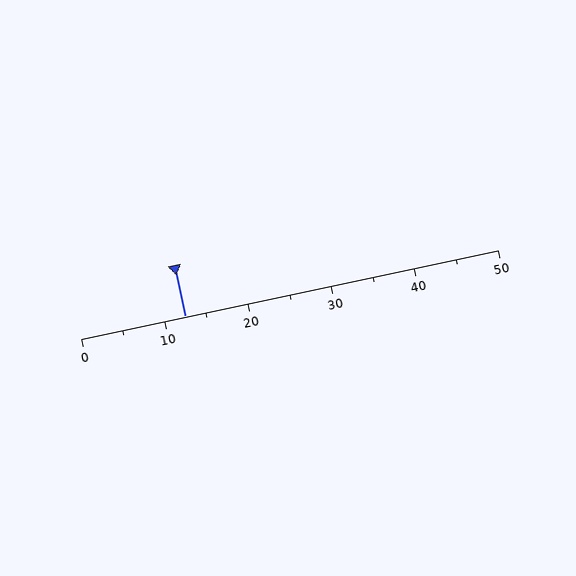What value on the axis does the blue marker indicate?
The marker indicates approximately 12.5.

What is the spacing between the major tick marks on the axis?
The major ticks are spaced 10 apart.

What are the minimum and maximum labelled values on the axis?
The axis runs from 0 to 50.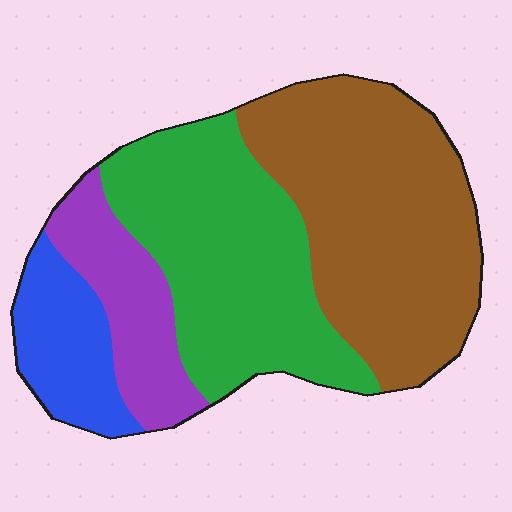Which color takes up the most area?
Brown, at roughly 40%.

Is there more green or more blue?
Green.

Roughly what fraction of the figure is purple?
Purple takes up about one eighth (1/8) of the figure.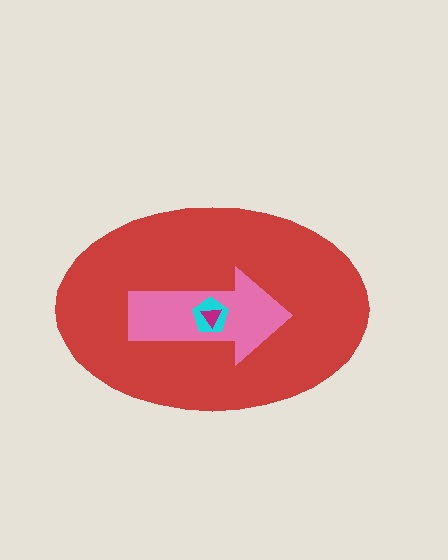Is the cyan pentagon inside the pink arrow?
Yes.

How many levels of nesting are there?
4.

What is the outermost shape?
The red ellipse.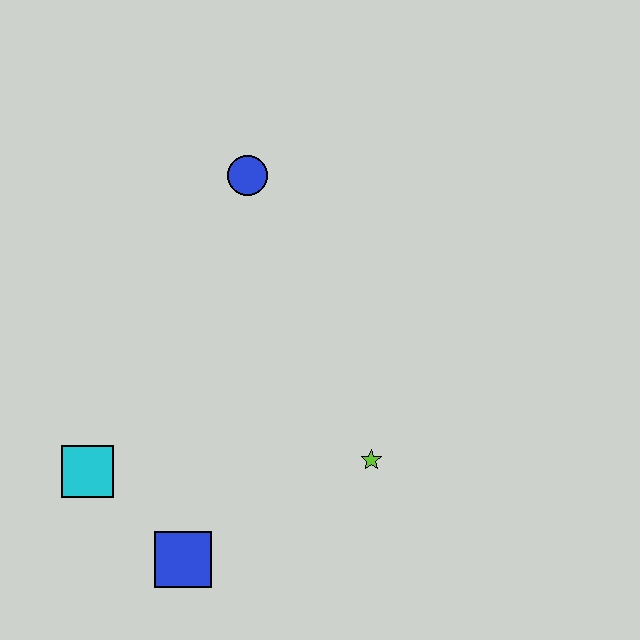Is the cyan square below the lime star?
Yes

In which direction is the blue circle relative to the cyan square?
The blue circle is above the cyan square.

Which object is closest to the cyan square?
The blue square is closest to the cyan square.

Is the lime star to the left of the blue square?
No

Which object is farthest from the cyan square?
The blue circle is farthest from the cyan square.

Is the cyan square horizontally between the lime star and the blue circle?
No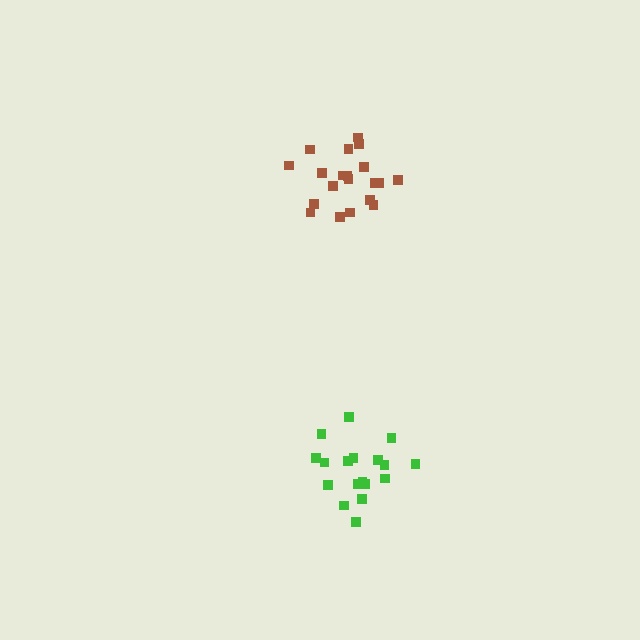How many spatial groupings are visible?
There are 2 spatial groupings.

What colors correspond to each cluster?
The clusters are colored: brown, green.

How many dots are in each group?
Group 1: 20 dots, Group 2: 19 dots (39 total).